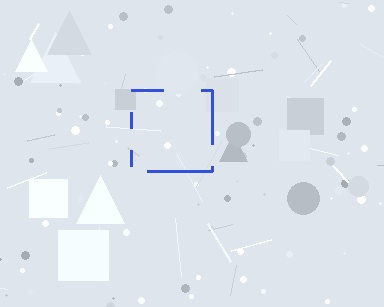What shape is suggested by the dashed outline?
The dashed outline suggests a square.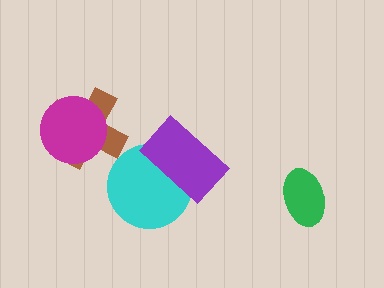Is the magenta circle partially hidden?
No, no other shape covers it.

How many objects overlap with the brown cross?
1 object overlaps with the brown cross.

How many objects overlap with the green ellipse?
0 objects overlap with the green ellipse.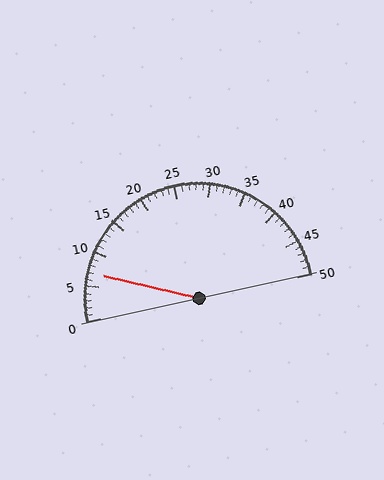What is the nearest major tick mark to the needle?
The nearest major tick mark is 5.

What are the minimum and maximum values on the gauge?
The gauge ranges from 0 to 50.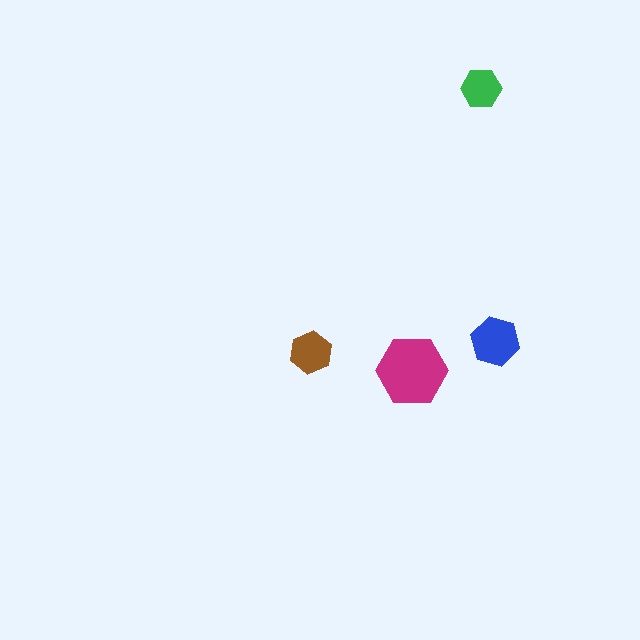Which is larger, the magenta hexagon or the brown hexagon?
The magenta one.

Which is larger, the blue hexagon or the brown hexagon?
The blue one.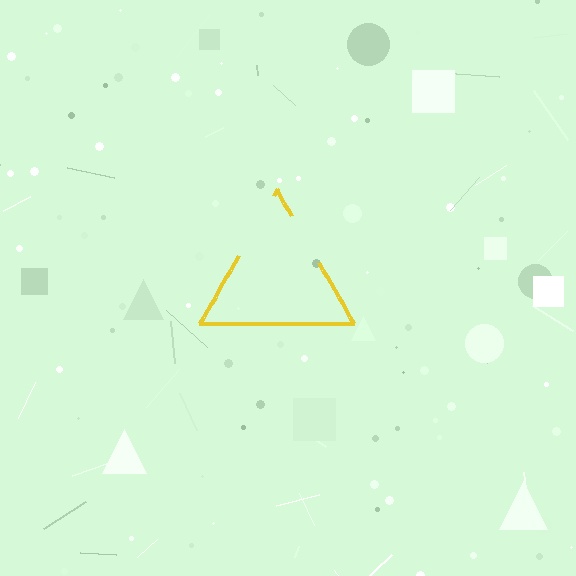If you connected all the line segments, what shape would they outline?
They would outline a triangle.